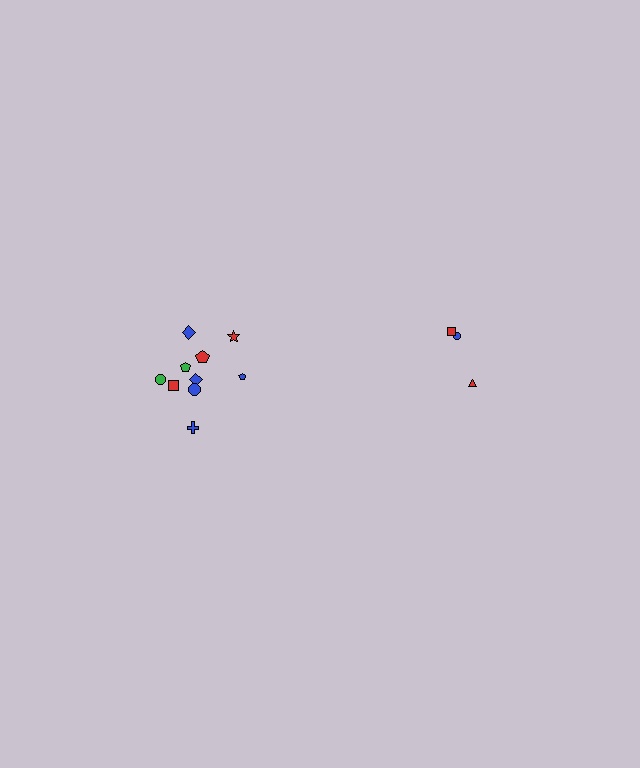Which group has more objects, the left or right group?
The left group.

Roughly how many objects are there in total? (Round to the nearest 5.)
Roughly 15 objects in total.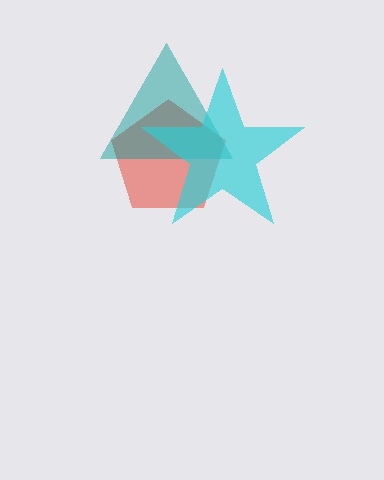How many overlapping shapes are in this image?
There are 3 overlapping shapes in the image.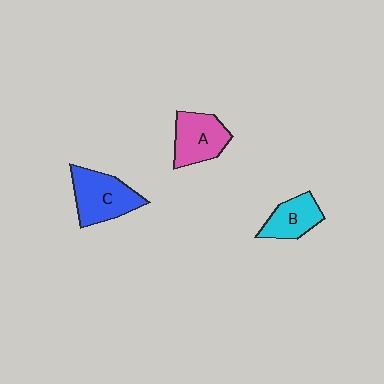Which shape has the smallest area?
Shape B (cyan).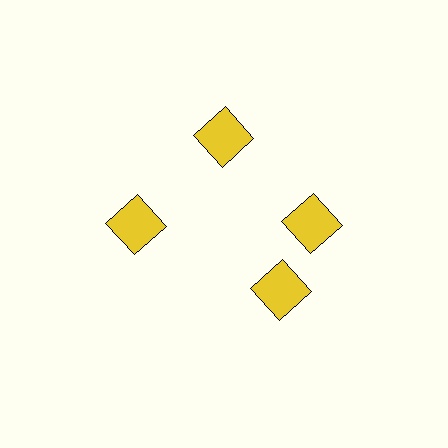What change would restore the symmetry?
The symmetry would be restored by rotating it back into even spacing with its neighbors so that all 4 squares sit at equal angles and equal distance from the center.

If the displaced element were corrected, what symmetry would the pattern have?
It would have 4-fold rotational symmetry — the pattern would map onto itself every 90 degrees.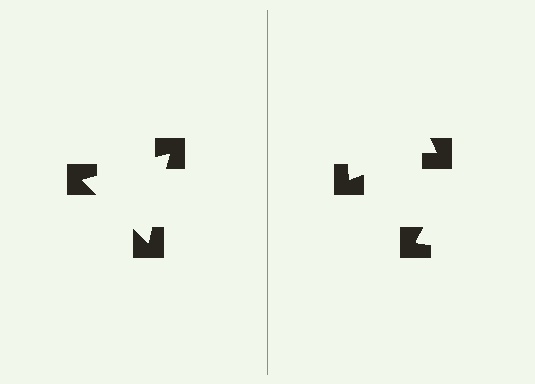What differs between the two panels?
The notched squares are positioned identically on both sides; only the wedge orientations differ. On the left they align to a triangle; on the right they are misaligned.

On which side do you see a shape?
An illusory triangle appears on the left side. On the right side the wedge cuts are rotated, so no coherent shape forms.